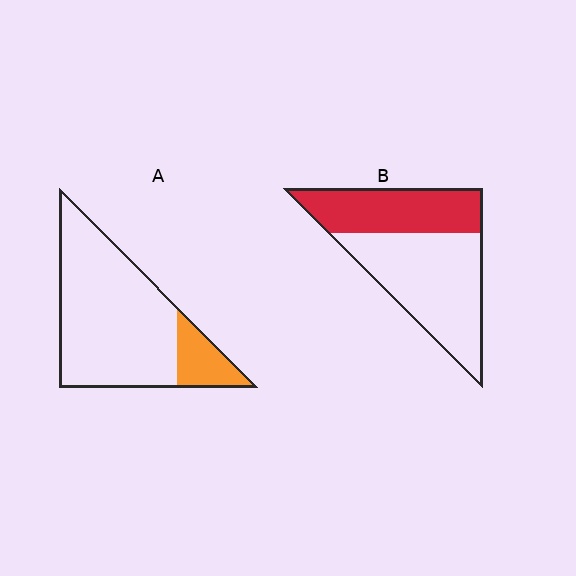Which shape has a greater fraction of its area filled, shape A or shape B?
Shape B.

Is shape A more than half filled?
No.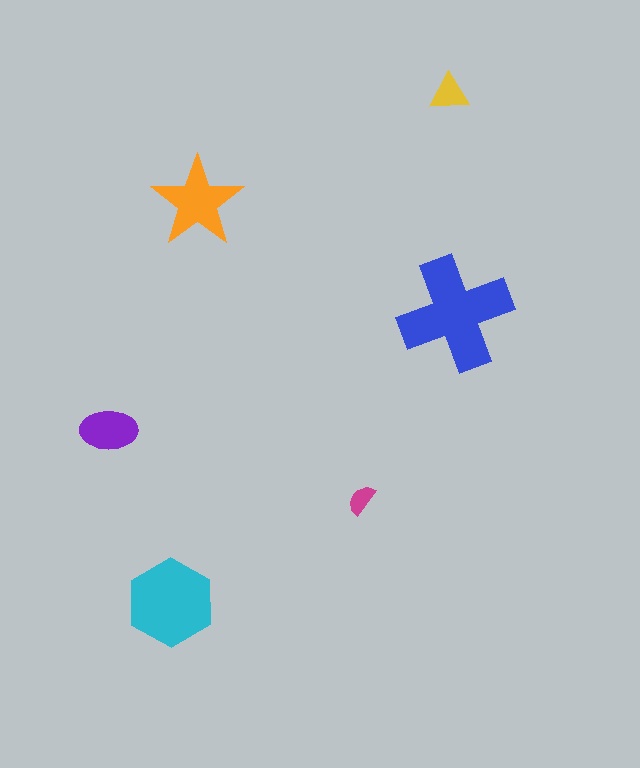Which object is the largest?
The blue cross.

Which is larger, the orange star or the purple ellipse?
The orange star.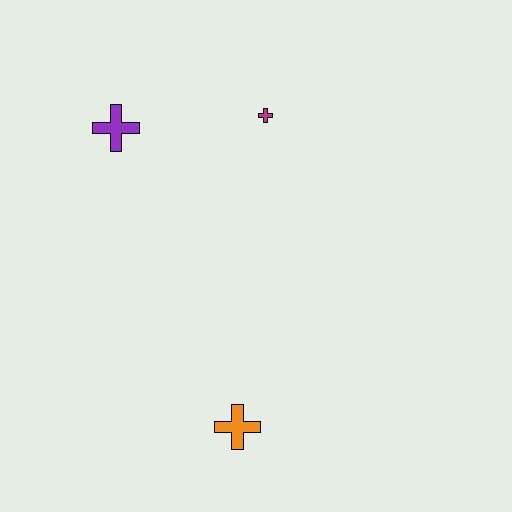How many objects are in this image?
There are 3 objects.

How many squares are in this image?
There are no squares.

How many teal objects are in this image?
There are no teal objects.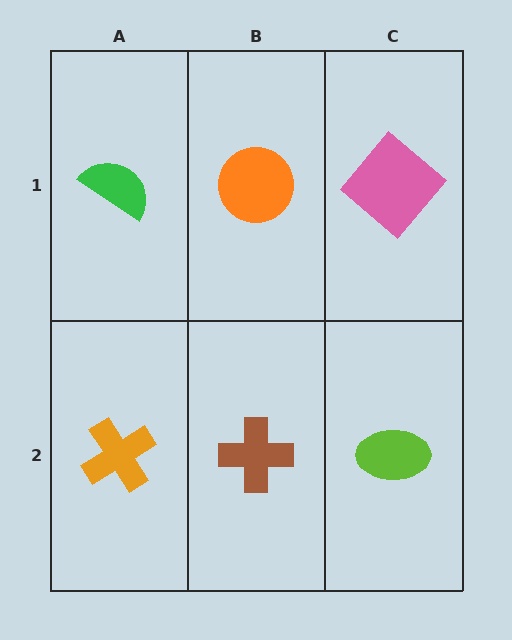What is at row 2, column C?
A lime ellipse.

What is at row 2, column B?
A brown cross.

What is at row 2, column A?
An orange cross.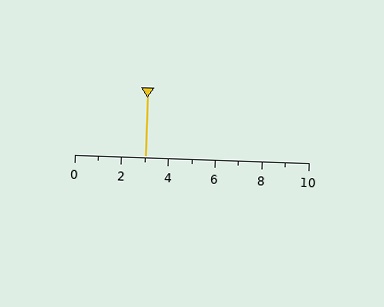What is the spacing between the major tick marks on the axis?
The major ticks are spaced 2 apart.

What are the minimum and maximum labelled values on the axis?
The axis runs from 0 to 10.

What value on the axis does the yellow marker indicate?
The marker indicates approximately 3.